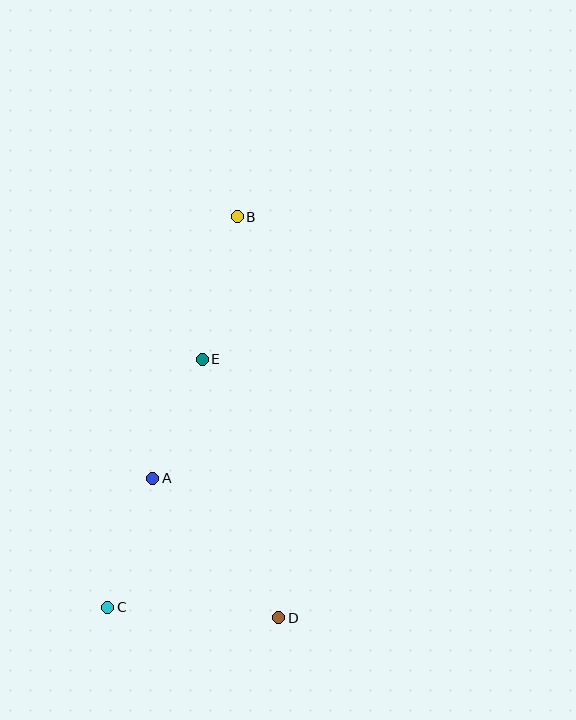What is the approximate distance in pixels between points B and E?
The distance between B and E is approximately 146 pixels.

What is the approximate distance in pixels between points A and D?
The distance between A and D is approximately 188 pixels.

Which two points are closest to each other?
Points A and E are closest to each other.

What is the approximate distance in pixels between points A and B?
The distance between A and B is approximately 275 pixels.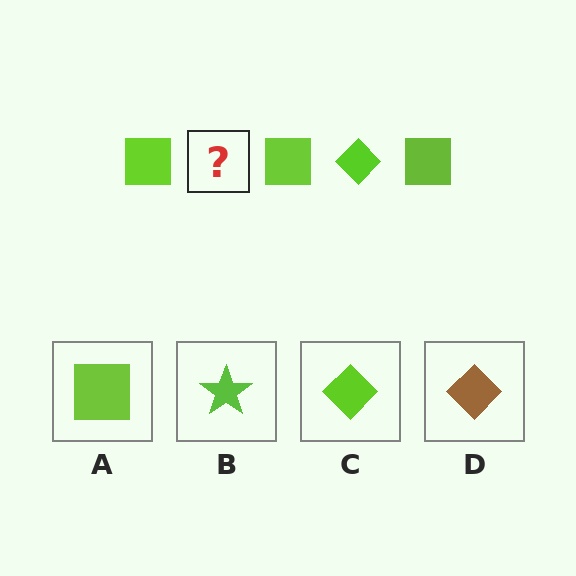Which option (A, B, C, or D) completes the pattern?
C.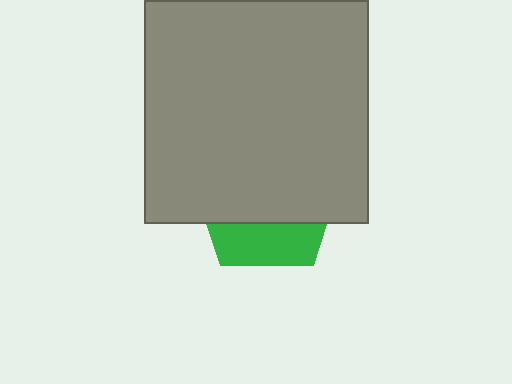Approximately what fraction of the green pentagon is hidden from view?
Roughly 70% of the green pentagon is hidden behind the gray square.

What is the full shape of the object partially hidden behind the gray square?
The partially hidden object is a green pentagon.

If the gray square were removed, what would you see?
You would see the complete green pentagon.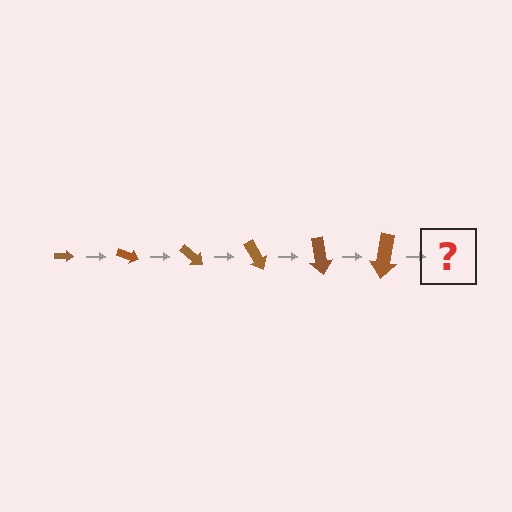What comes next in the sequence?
The next element should be an arrow, larger than the previous one and rotated 120 degrees from the start.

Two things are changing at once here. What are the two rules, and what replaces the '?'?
The two rules are that the arrow grows larger each step and it rotates 20 degrees each step. The '?' should be an arrow, larger than the previous one and rotated 120 degrees from the start.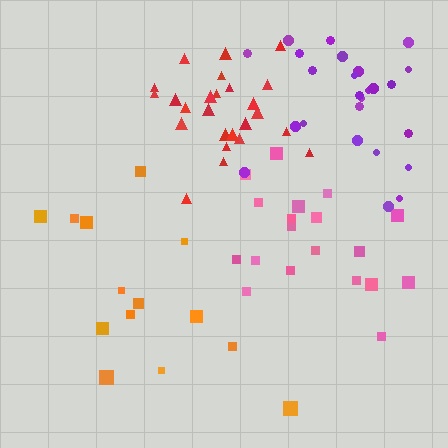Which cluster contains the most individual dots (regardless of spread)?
Red (25).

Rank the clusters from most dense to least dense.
red, purple, pink, orange.